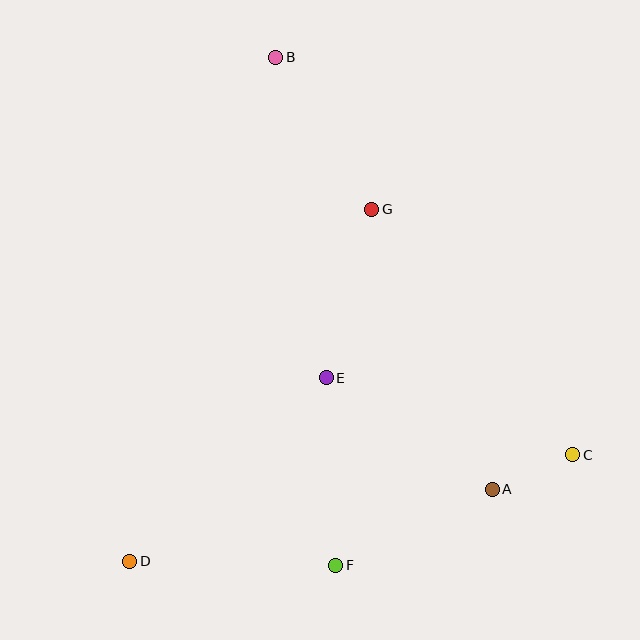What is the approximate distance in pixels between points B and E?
The distance between B and E is approximately 324 pixels.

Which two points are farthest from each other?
Points B and D are farthest from each other.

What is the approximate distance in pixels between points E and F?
The distance between E and F is approximately 188 pixels.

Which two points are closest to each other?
Points A and C are closest to each other.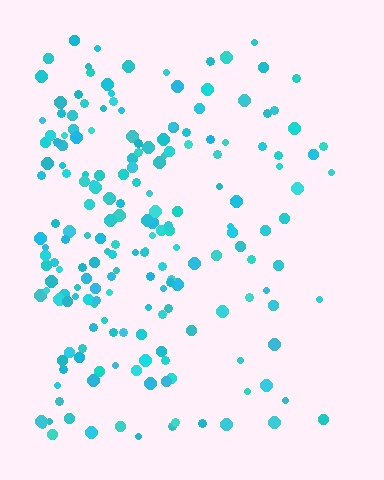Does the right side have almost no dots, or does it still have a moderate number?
Still a moderate number, just noticeably fewer than the left.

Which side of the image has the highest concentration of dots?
The left.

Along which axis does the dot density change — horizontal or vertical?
Horizontal.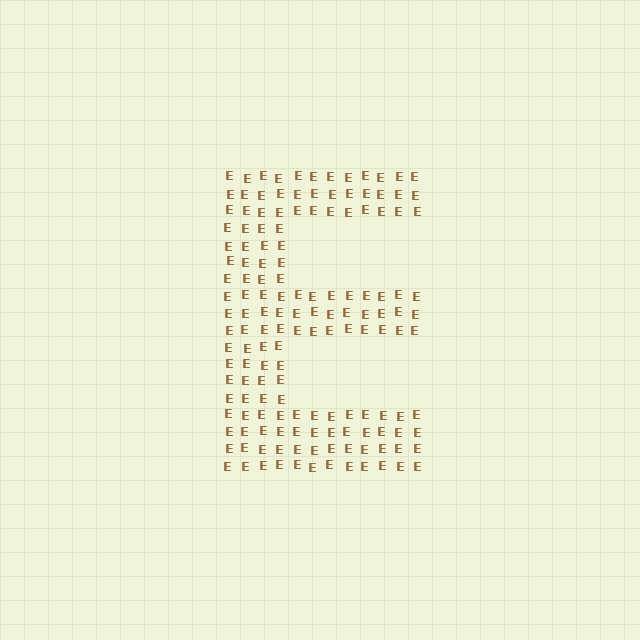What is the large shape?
The large shape is the letter E.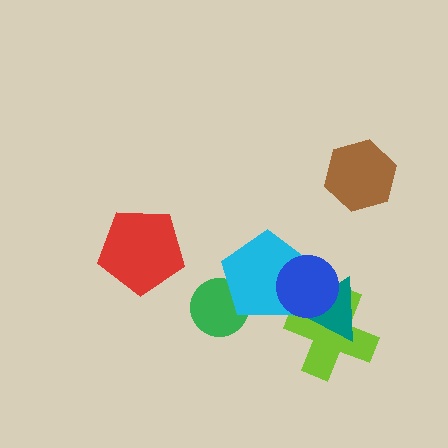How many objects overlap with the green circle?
1 object overlaps with the green circle.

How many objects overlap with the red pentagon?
0 objects overlap with the red pentagon.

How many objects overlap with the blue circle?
3 objects overlap with the blue circle.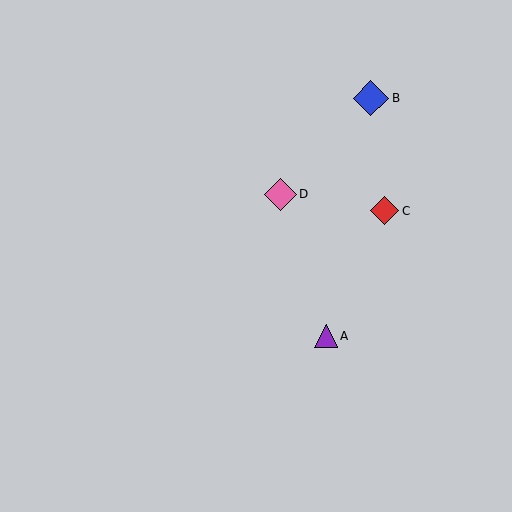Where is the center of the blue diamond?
The center of the blue diamond is at (371, 98).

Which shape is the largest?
The blue diamond (labeled B) is the largest.